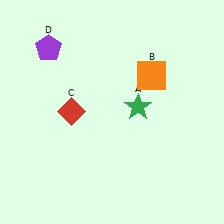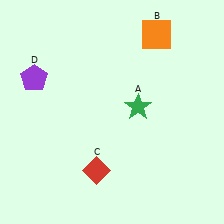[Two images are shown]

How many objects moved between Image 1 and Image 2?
3 objects moved between the two images.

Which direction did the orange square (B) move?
The orange square (B) moved up.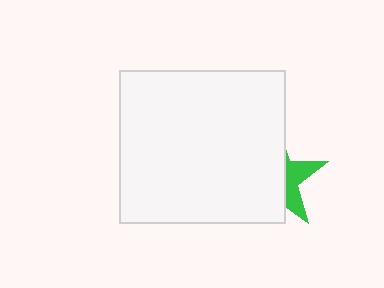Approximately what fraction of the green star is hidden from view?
Roughly 67% of the green star is hidden behind the white rectangle.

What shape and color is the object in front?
The object in front is a white rectangle.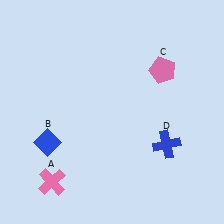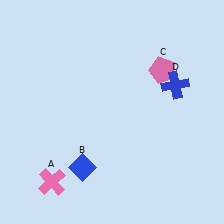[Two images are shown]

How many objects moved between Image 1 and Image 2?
2 objects moved between the two images.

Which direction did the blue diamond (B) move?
The blue diamond (B) moved right.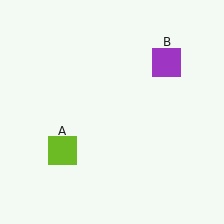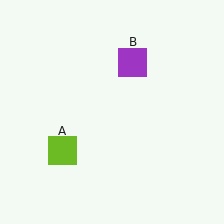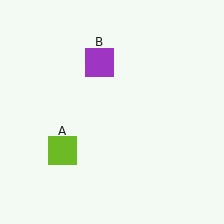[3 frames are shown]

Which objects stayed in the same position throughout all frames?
Lime square (object A) remained stationary.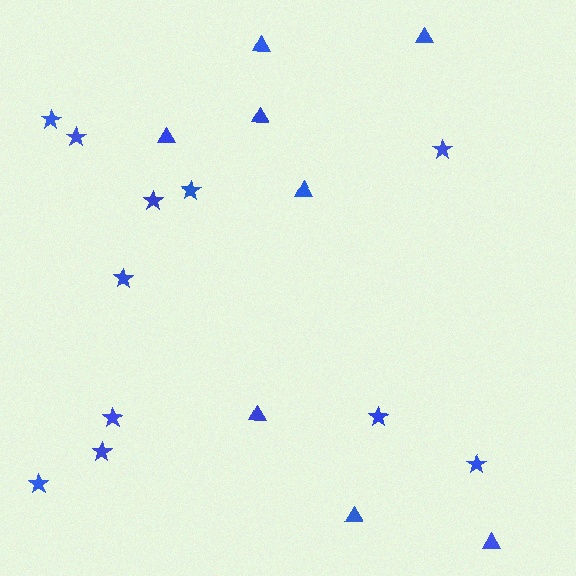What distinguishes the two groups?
There are 2 groups: one group of triangles (8) and one group of stars (11).